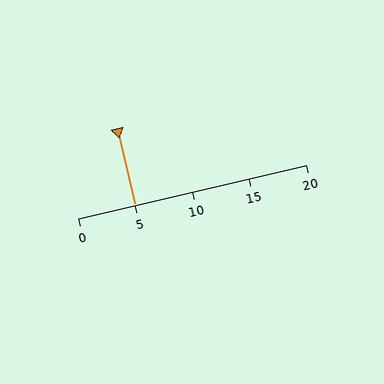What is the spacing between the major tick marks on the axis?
The major ticks are spaced 5 apart.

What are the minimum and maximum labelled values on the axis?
The axis runs from 0 to 20.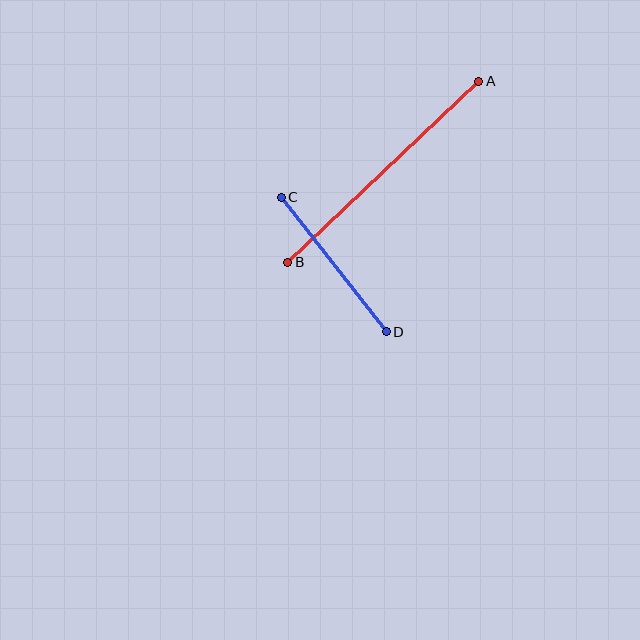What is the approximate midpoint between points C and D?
The midpoint is at approximately (334, 264) pixels.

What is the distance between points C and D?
The distance is approximately 171 pixels.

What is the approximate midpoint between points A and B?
The midpoint is at approximately (383, 172) pixels.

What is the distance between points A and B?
The distance is approximately 263 pixels.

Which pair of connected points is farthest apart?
Points A and B are farthest apart.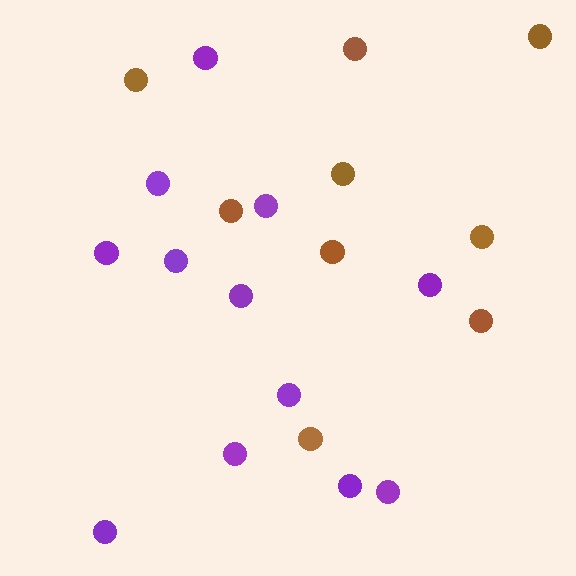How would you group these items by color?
There are 2 groups: one group of purple circles (12) and one group of brown circles (9).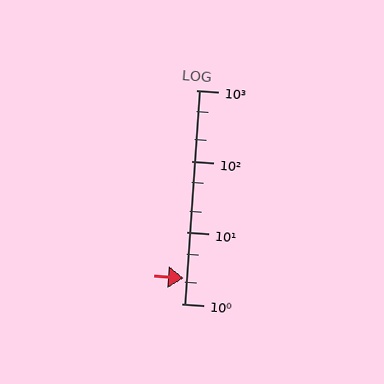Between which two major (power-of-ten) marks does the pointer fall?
The pointer is between 1 and 10.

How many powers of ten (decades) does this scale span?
The scale spans 3 decades, from 1 to 1000.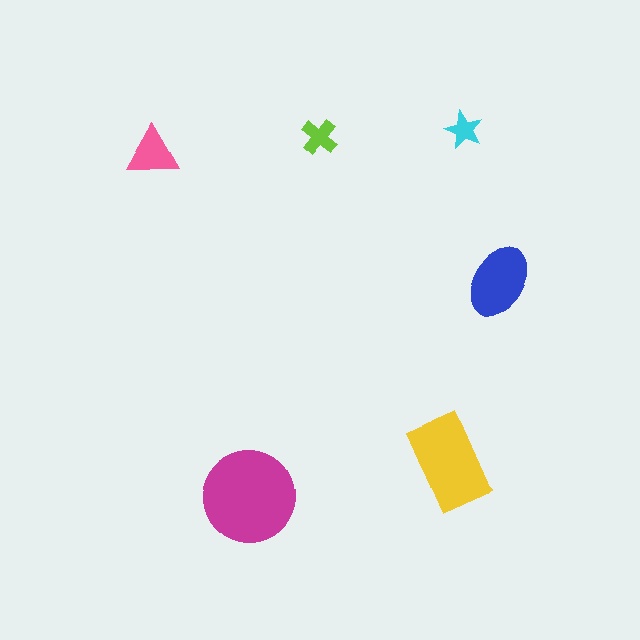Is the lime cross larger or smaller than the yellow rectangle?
Smaller.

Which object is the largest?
The magenta circle.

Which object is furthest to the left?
The pink triangle is leftmost.